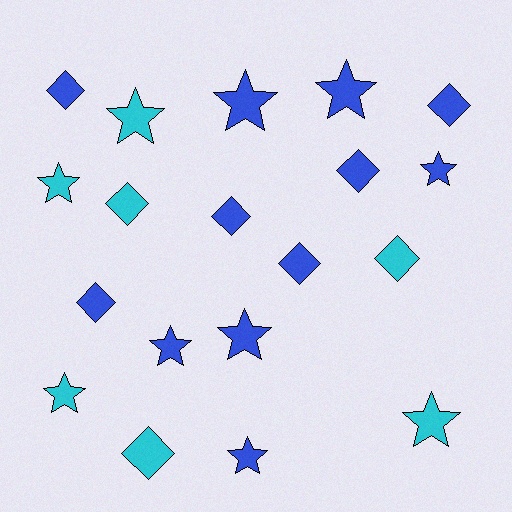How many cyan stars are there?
There are 4 cyan stars.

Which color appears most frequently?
Blue, with 12 objects.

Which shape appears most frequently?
Star, with 10 objects.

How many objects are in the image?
There are 19 objects.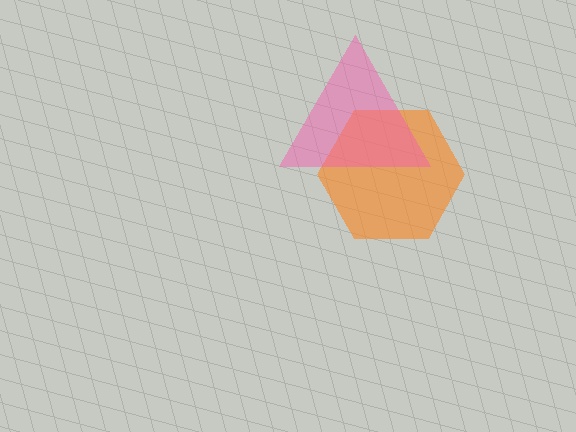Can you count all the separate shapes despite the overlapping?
Yes, there are 2 separate shapes.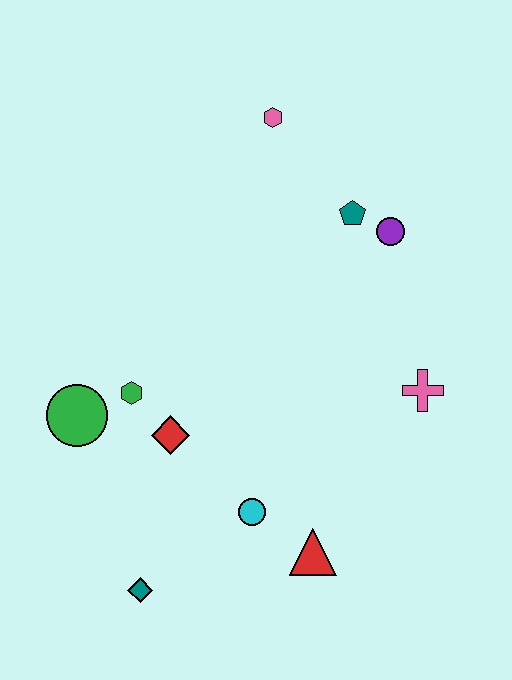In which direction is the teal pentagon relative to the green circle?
The teal pentagon is to the right of the green circle.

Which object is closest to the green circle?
The green hexagon is closest to the green circle.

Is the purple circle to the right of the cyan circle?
Yes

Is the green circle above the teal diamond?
Yes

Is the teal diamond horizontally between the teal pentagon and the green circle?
Yes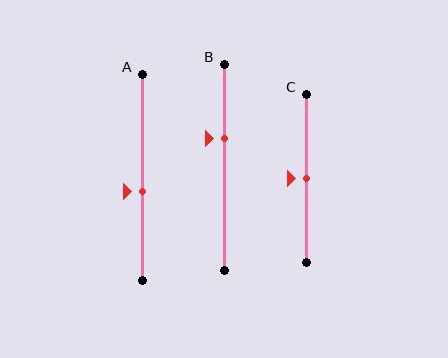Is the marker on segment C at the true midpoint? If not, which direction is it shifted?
Yes, the marker on segment C is at the true midpoint.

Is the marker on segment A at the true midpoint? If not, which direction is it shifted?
No, the marker on segment A is shifted downward by about 7% of the segment length.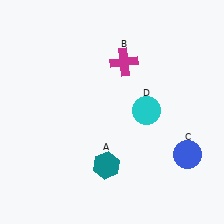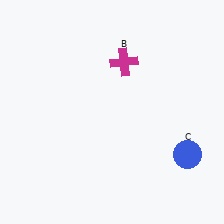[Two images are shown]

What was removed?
The teal hexagon (A), the cyan circle (D) were removed in Image 2.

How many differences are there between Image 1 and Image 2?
There are 2 differences between the two images.